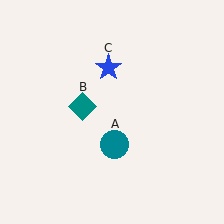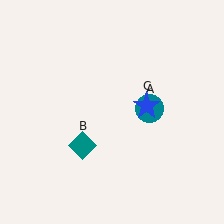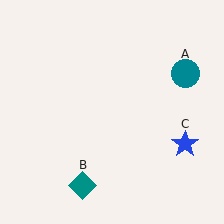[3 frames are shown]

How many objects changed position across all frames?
3 objects changed position: teal circle (object A), teal diamond (object B), blue star (object C).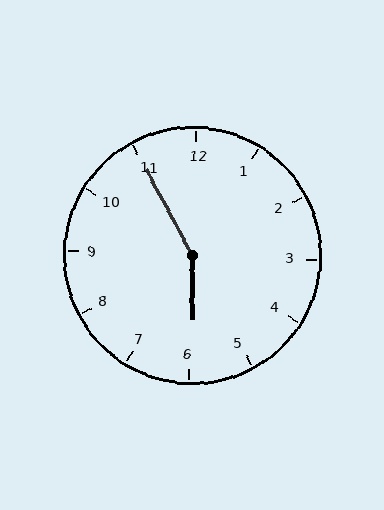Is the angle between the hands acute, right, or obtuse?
It is obtuse.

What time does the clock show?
5:55.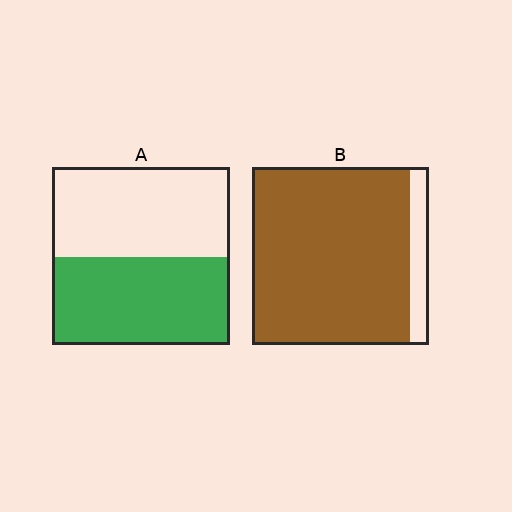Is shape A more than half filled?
Roughly half.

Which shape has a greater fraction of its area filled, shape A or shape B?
Shape B.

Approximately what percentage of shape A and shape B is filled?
A is approximately 50% and B is approximately 90%.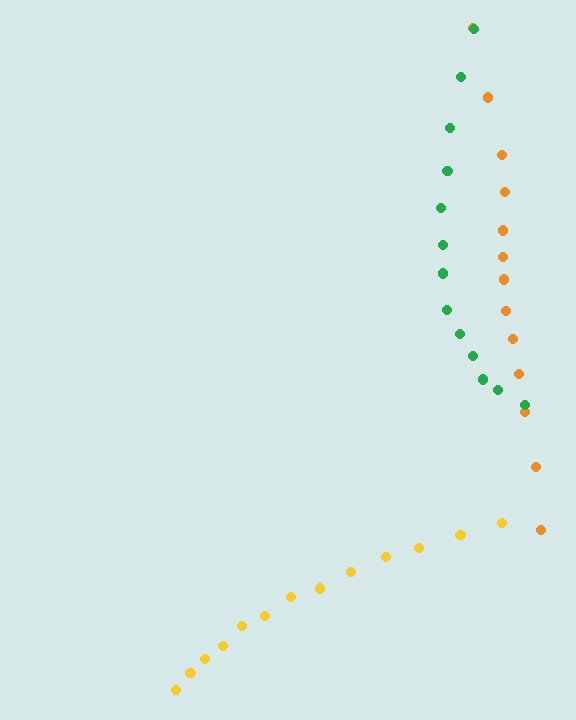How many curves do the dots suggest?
There are 3 distinct paths.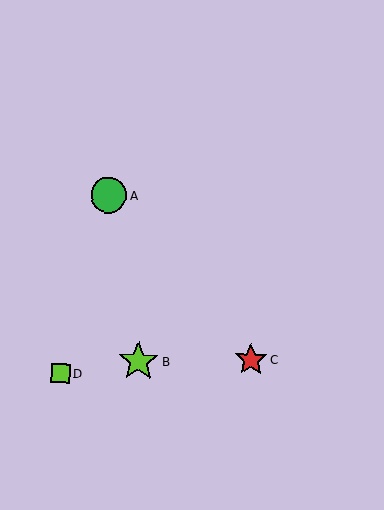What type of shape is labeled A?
Shape A is a green circle.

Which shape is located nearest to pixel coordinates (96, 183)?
The green circle (labeled A) at (109, 195) is nearest to that location.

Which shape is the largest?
The lime star (labeled B) is the largest.